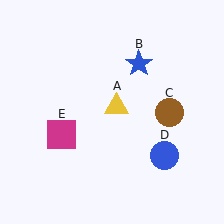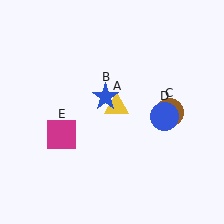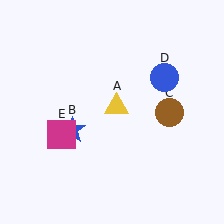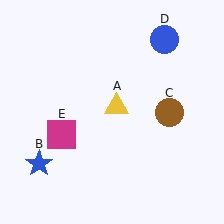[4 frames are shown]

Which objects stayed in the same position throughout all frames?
Yellow triangle (object A) and brown circle (object C) and magenta square (object E) remained stationary.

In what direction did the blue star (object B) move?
The blue star (object B) moved down and to the left.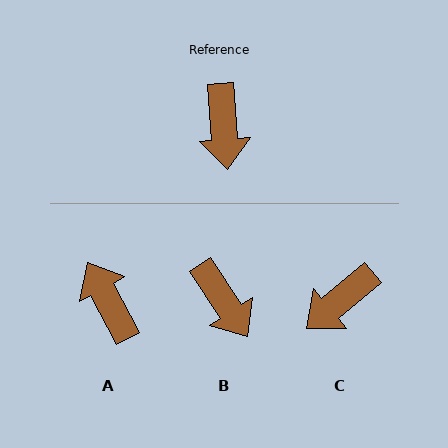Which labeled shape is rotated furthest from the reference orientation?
A, about 156 degrees away.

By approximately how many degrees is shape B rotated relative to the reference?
Approximately 29 degrees counter-clockwise.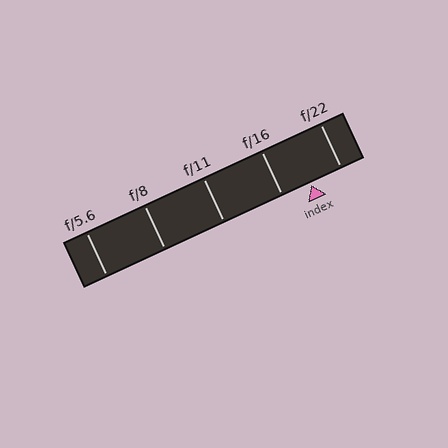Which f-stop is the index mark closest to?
The index mark is closest to f/16.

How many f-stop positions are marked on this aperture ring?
There are 5 f-stop positions marked.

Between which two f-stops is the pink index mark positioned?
The index mark is between f/16 and f/22.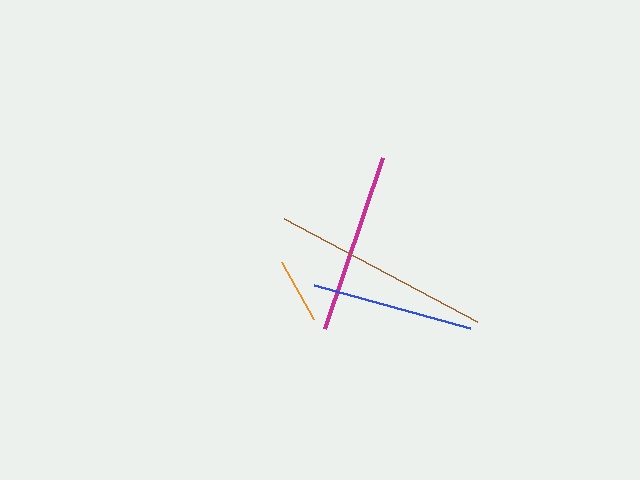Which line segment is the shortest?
The orange line is the shortest at approximately 65 pixels.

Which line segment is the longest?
The brown line is the longest at approximately 219 pixels.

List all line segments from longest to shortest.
From longest to shortest: brown, magenta, blue, orange.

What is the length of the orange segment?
The orange segment is approximately 65 pixels long.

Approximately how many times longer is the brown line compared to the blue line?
The brown line is approximately 1.4 times the length of the blue line.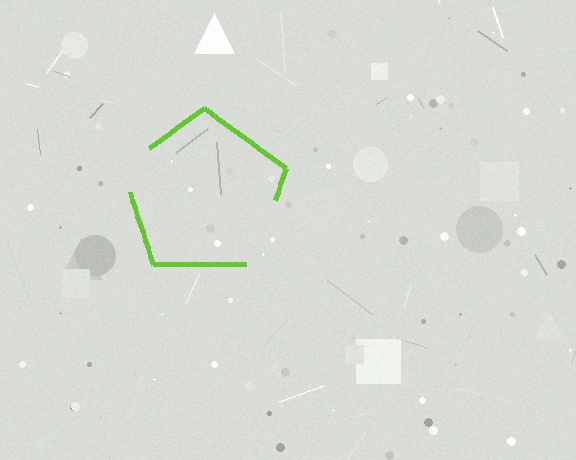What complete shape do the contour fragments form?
The contour fragments form a pentagon.